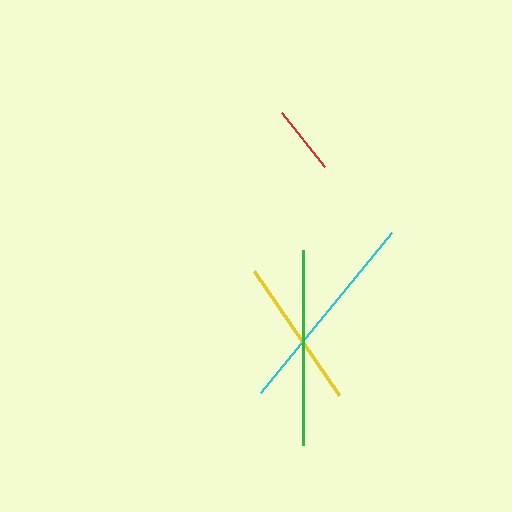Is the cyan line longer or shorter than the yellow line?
The cyan line is longer than the yellow line.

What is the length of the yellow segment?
The yellow segment is approximately 151 pixels long.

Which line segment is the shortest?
The red line is the shortest at approximately 69 pixels.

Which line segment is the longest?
The cyan line is the longest at approximately 207 pixels.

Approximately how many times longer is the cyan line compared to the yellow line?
The cyan line is approximately 1.4 times the length of the yellow line.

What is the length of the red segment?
The red segment is approximately 69 pixels long.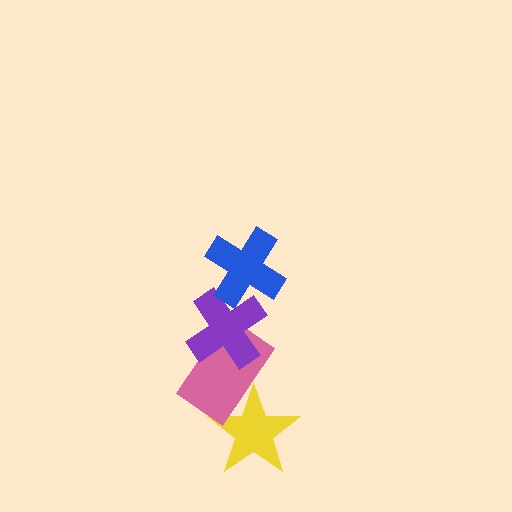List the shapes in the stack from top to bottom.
From top to bottom: the blue cross, the purple cross, the pink rectangle, the yellow star.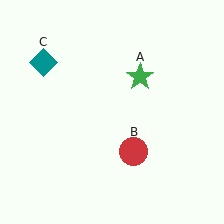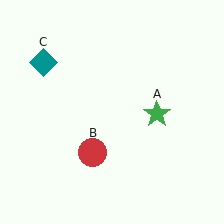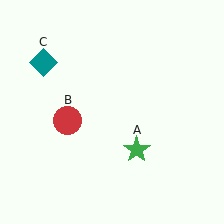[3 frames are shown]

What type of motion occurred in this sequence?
The green star (object A), red circle (object B) rotated clockwise around the center of the scene.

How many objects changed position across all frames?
2 objects changed position: green star (object A), red circle (object B).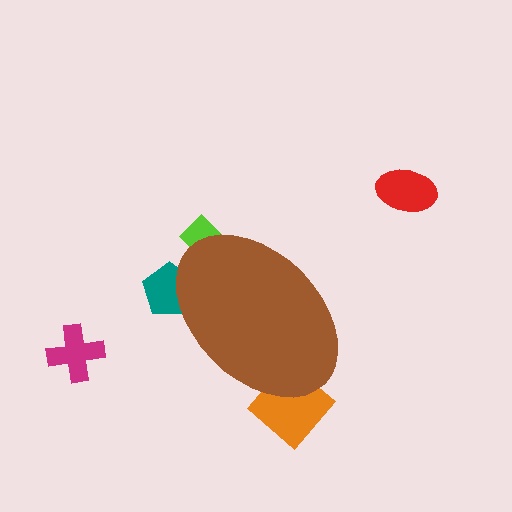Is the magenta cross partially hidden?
No, the magenta cross is fully visible.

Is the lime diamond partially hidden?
Yes, the lime diamond is partially hidden behind the brown ellipse.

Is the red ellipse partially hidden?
No, the red ellipse is fully visible.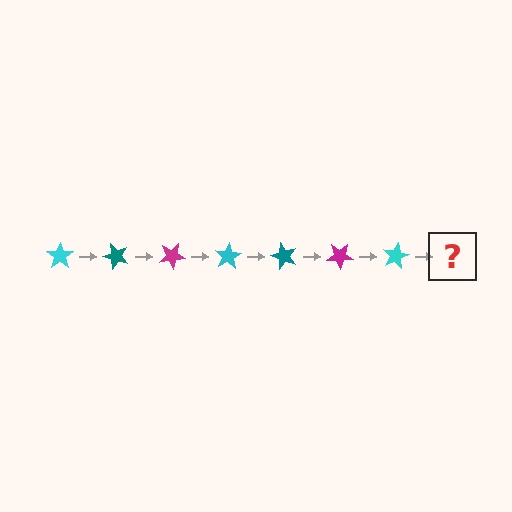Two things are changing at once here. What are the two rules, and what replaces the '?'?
The two rules are that it rotates 50 degrees each step and the color cycles through cyan, teal, and magenta. The '?' should be a teal star, rotated 350 degrees from the start.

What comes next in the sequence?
The next element should be a teal star, rotated 350 degrees from the start.